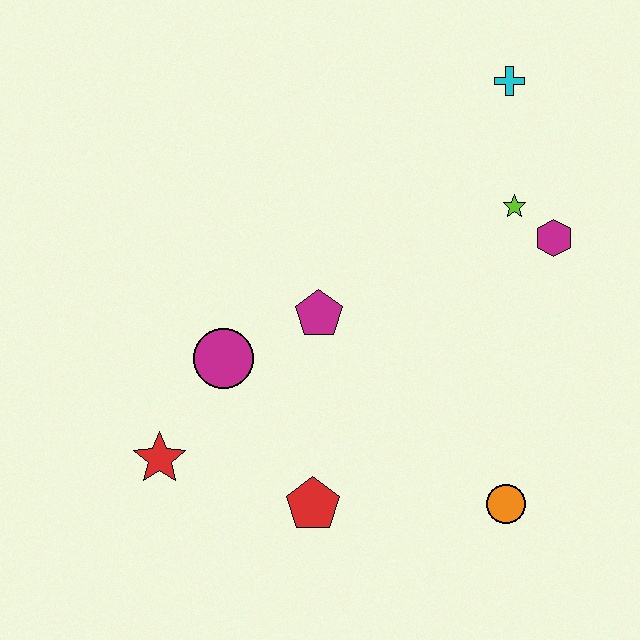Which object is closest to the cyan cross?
The lime star is closest to the cyan cross.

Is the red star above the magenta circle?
No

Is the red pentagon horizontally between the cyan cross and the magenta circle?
Yes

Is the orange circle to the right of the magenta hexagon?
No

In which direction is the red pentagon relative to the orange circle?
The red pentagon is to the left of the orange circle.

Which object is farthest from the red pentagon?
The cyan cross is farthest from the red pentagon.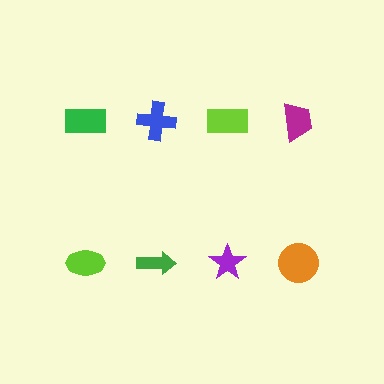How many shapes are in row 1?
4 shapes.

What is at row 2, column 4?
An orange circle.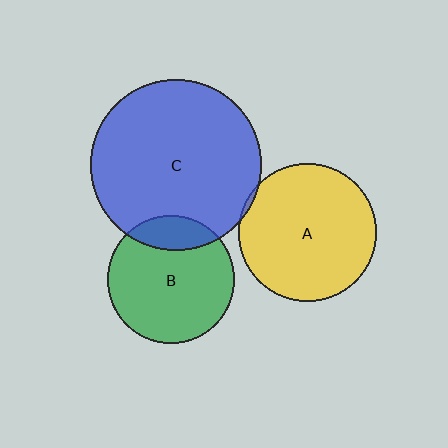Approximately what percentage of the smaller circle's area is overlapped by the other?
Approximately 5%.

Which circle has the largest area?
Circle C (blue).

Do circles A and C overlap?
Yes.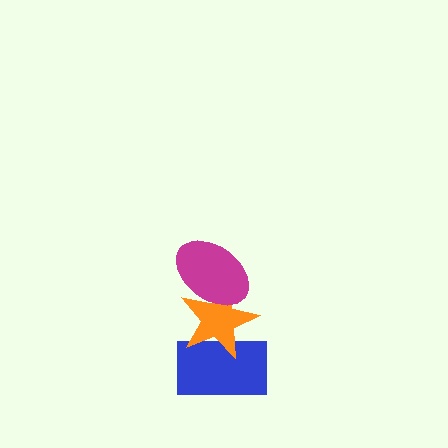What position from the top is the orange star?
The orange star is 2nd from the top.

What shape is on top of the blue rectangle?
The orange star is on top of the blue rectangle.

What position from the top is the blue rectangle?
The blue rectangle is 3rd from the top.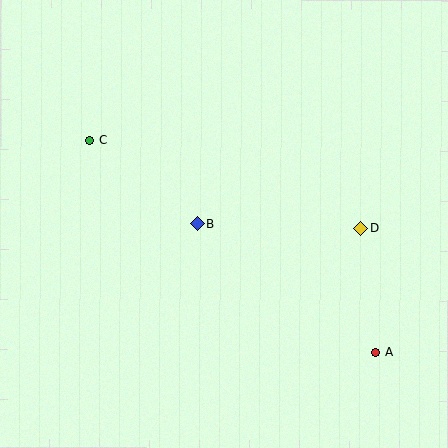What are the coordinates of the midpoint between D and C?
The midpoint between D and C is at (225, 184).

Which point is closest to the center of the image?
Point B at (197, 224) is closest to the center.